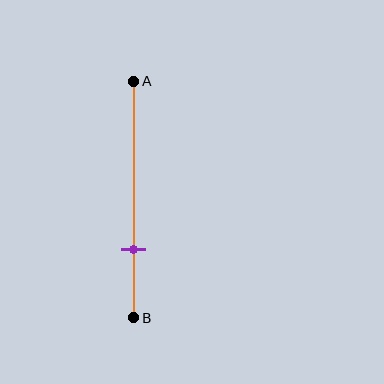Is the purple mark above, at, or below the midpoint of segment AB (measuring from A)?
The purple mark is below the midpoint of segment AB.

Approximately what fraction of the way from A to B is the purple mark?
The purple mark is approximately 70% of the way from A to B.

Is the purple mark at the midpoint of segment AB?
No, the mark is at about 70% from A, not at the 50% midpoint.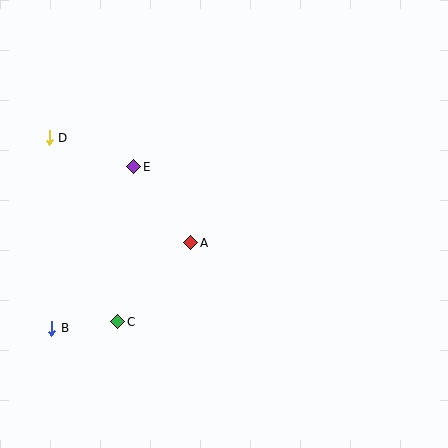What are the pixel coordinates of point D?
Point D is at (49, 138).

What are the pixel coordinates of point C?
Point C is at (118, 322).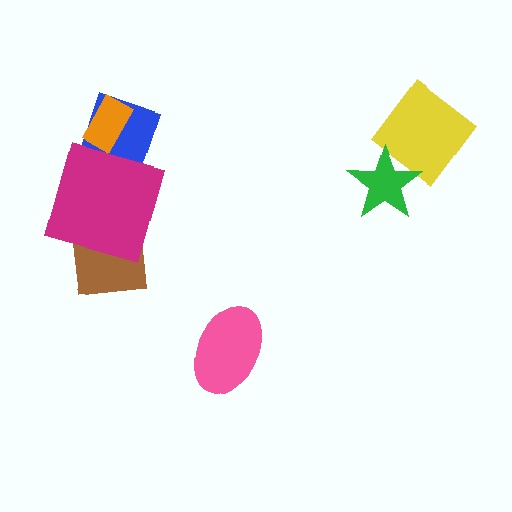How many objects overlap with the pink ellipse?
0 objects overlap with the pink ellipse.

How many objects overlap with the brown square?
1 object overlaps with the brown square.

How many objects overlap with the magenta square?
2 objects overlap with the magenta square.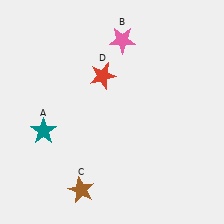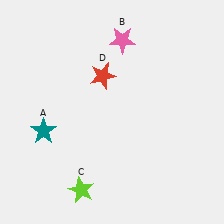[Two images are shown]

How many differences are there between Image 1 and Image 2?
There is 1 difference between the two images.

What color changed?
The star (C) changed from brown in Image 1 to lime in Image 2.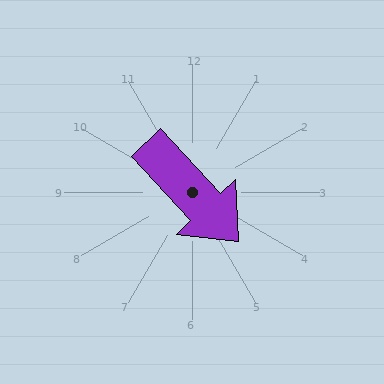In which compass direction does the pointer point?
Southeast.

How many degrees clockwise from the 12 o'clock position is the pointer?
Approximately 137 degrees.